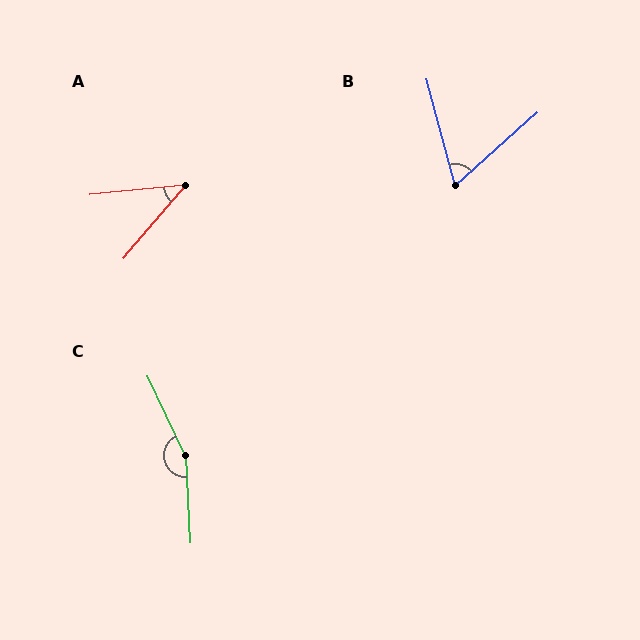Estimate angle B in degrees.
Approximately 63 degrees.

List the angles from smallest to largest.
A (44°), B (63°), C (158°).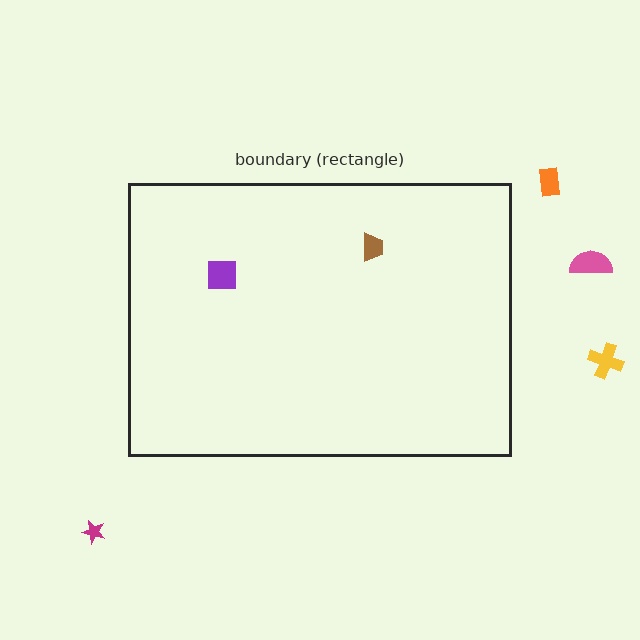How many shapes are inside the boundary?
2 inside, 4 outside.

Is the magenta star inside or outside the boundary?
Outside.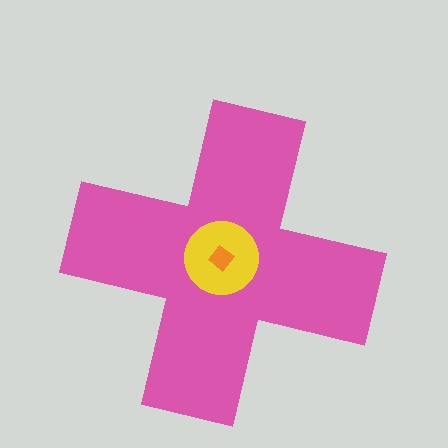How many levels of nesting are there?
3.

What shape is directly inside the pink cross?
The yellow circle.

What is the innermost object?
The orange diamond.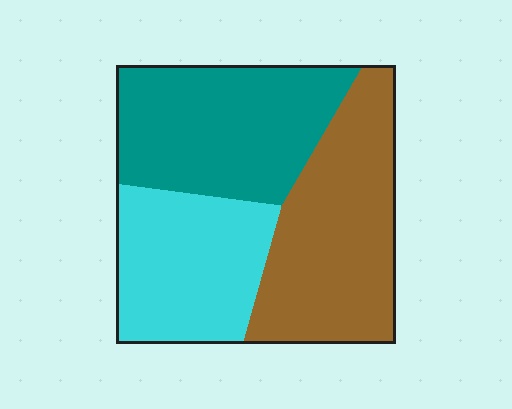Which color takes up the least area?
Cyan, at roughly 30%.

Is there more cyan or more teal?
Teal.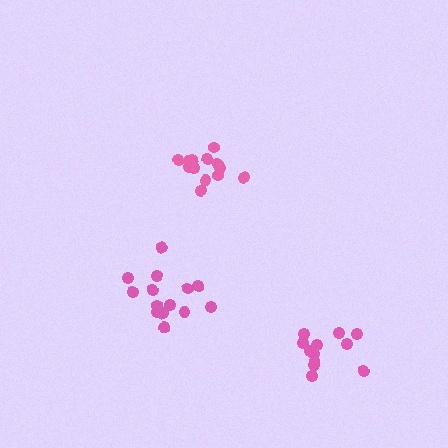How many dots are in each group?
Group 1: 14 dots, Group 2: 14 dots, Group 3: 12 dots (40 total).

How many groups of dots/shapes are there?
There are 3 groups.